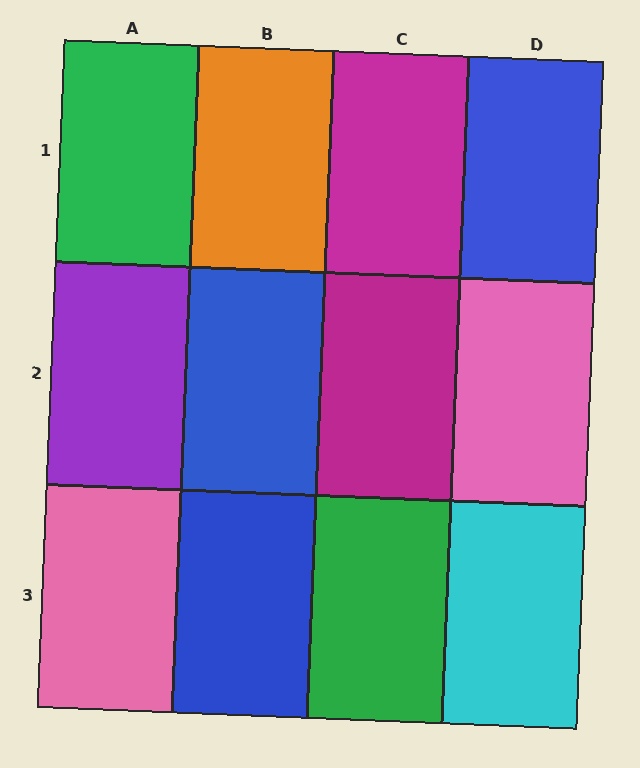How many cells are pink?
2 cells are pink.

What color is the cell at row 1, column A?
Green.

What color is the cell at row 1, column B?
Orange.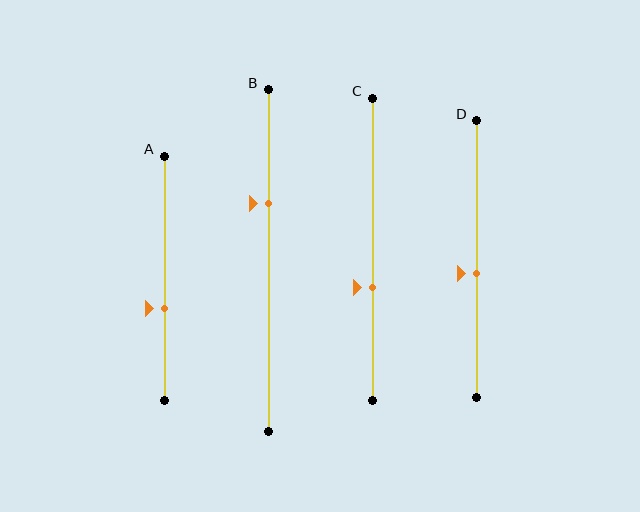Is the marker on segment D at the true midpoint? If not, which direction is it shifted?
No, the marker on segment D is shifted downward by about 5% of the segment length.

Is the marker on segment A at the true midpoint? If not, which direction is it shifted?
No, the marker on segment A is shifted downward by about 13% of the segment length.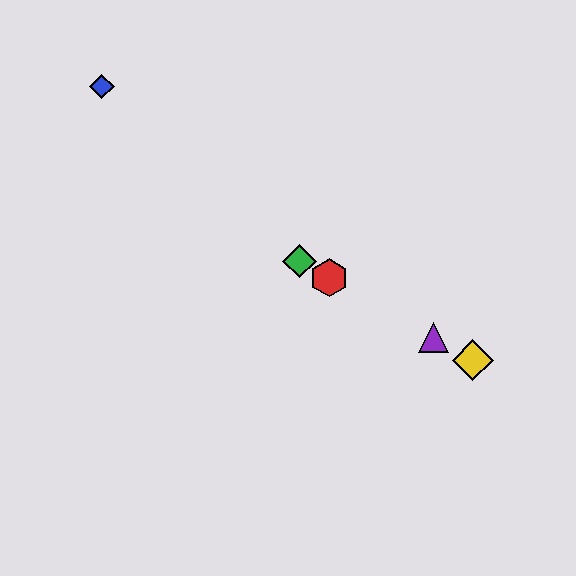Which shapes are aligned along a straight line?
The red hexagon, the green diamond, the yellow diamond, the purple triangle are aligned along a straight line.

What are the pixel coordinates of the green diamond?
The green diamond is at (300, 261).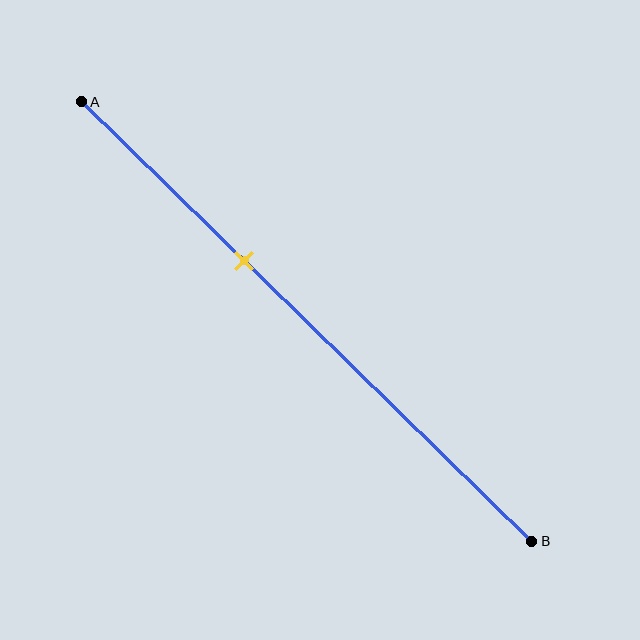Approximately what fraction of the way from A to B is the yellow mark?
The yellow mark is approximately 35% of the way from A to B.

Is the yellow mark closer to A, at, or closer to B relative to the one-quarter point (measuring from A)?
The yellow mark is closer to point B than the one-quarter point of segment AB.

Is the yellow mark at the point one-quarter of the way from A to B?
No, the mark is at about 35% from A, not at the 25% one-quarter point.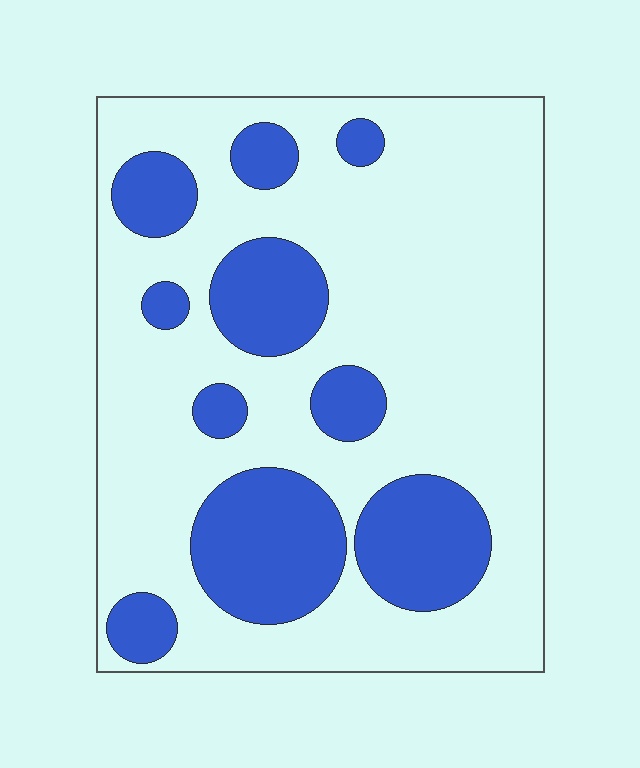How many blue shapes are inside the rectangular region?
10.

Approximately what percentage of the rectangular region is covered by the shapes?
Approximately 25%.